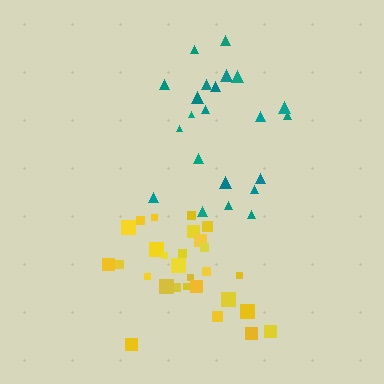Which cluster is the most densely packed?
Yellow.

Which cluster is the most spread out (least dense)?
Teal.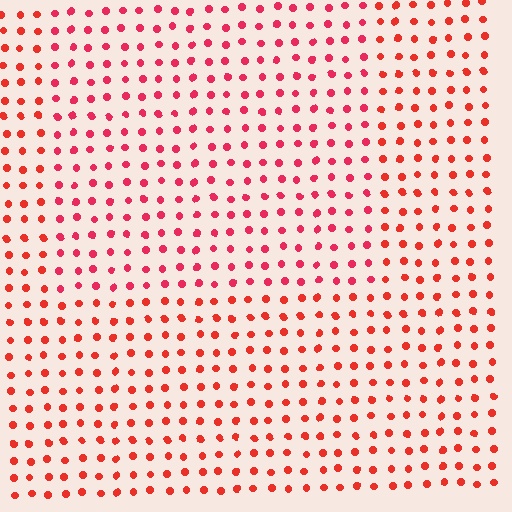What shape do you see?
I see a rectangle.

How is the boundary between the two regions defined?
The boundary is defined purely by a slight shift in hue (about 18 degrees). Spacing, size, and orientation are identical on both sides.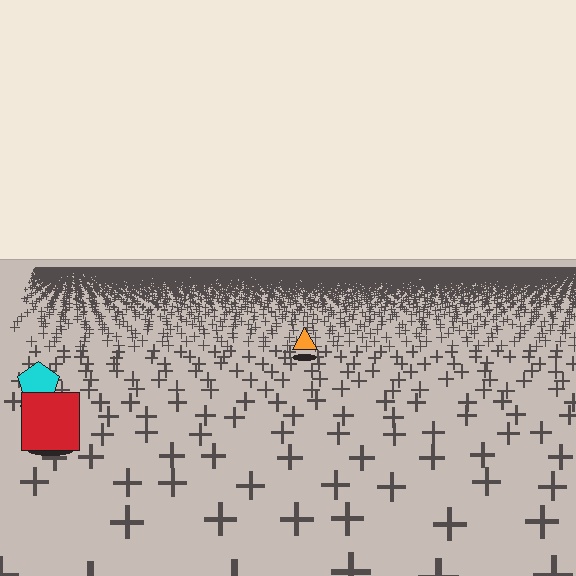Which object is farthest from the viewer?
The orange triangle is farthest from the viewer. It appears smaller and the ground texture around it is denser.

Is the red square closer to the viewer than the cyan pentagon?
Yes. The red square is closer — you can tell from the texture gradient: the ground texture is coarser near it.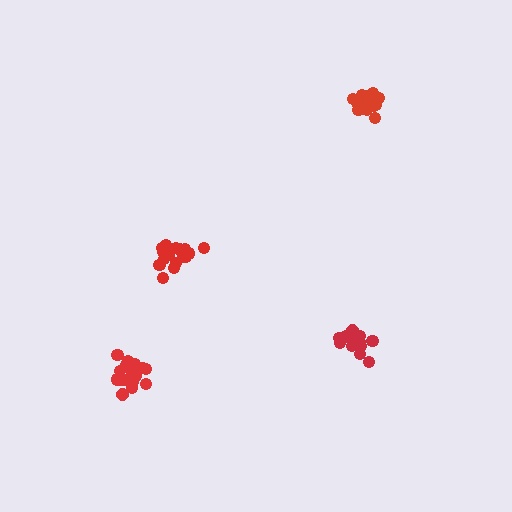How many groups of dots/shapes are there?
There are 4 groups.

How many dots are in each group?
Group 1: 18 dots, Group 2: 20 dots, Group 3: 19 dots, Group 4: 16 dots (73 total).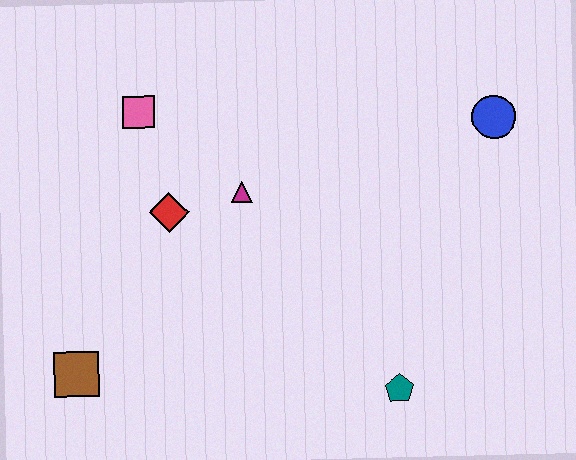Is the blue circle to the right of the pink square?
Yes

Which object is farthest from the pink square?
The teal pentagon is farthest from the pink square.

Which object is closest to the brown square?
The red diamond is closest to the brown square.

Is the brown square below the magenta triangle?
Yes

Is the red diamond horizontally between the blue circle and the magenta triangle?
No